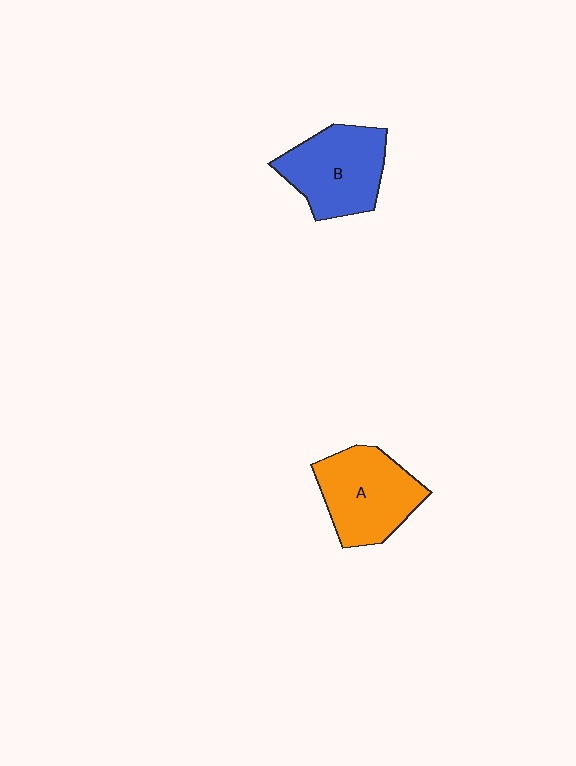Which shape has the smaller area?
Shape B (blue).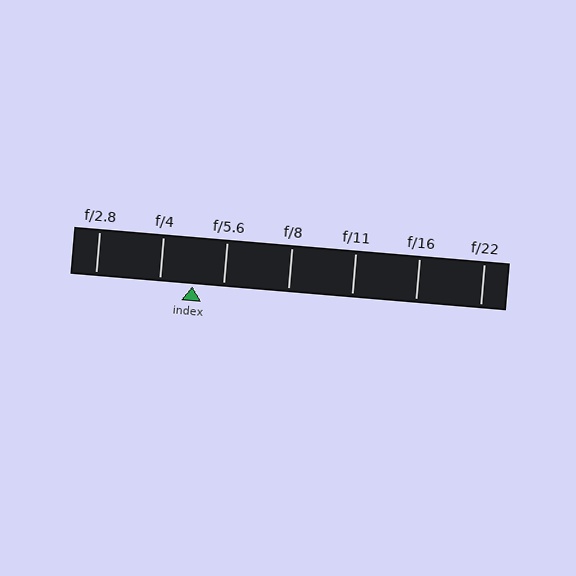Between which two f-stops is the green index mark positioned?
The index mark is between f/4 and f/5.6.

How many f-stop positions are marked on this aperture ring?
There are 7 f-stop positions marked.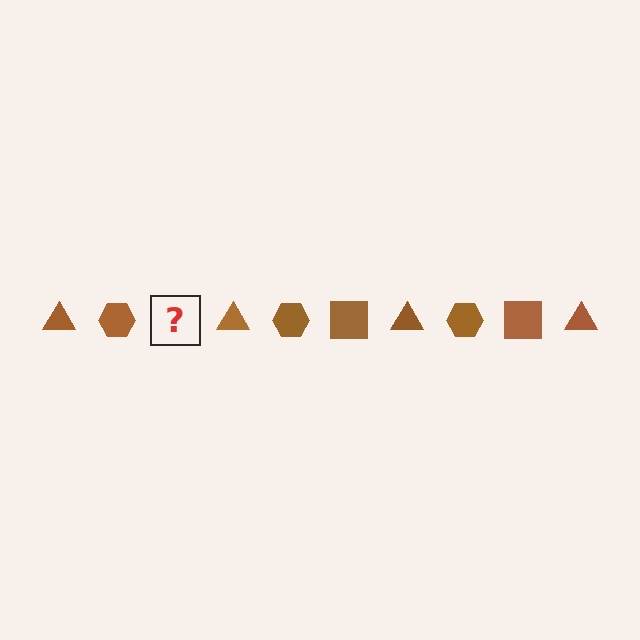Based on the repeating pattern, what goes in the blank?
The blank should be a brown square.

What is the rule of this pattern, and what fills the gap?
The rule is that the pattern cycles through triangle, hexagon, square shapes in brown. The gap should be filled with a brown square.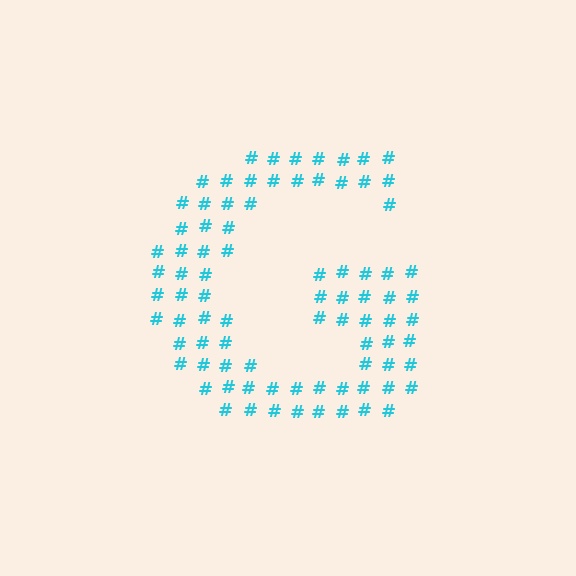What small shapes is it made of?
It is made of small hash symbols.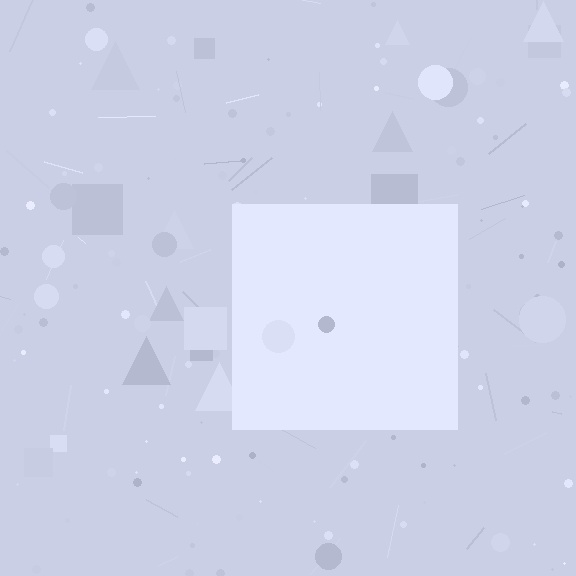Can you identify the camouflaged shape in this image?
The camouflaged shape is a square.